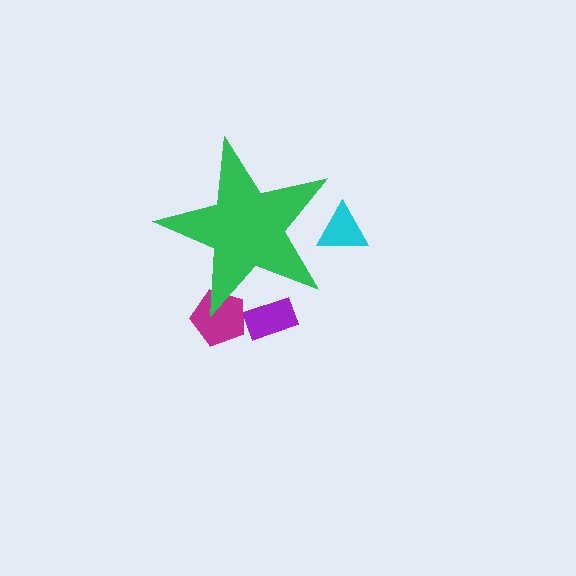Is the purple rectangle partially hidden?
Yes, the purple rectangle is partially hidden behind the green star.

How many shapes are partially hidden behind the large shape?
3 shapes are partially hidden.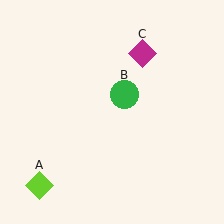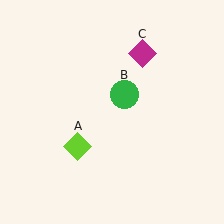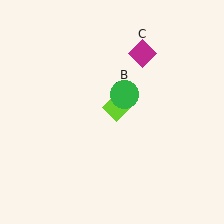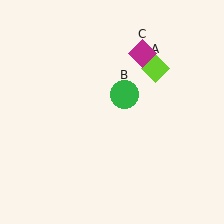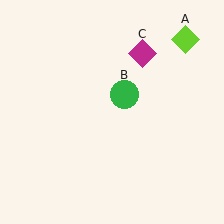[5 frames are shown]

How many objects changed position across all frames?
1 object changed position: lime diamond (object A).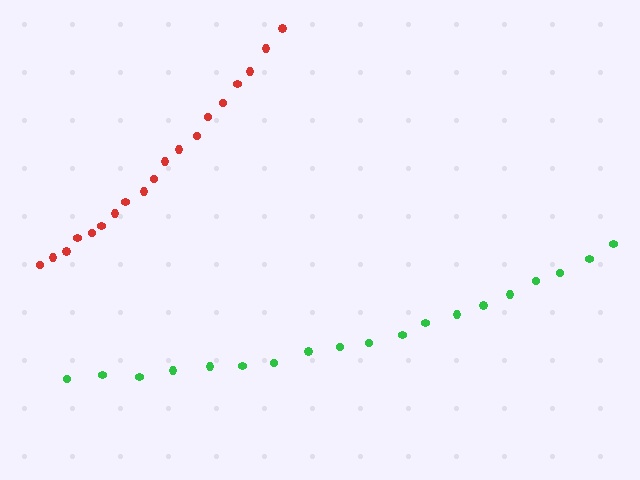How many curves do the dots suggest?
There are 2 distinct paths.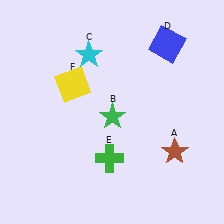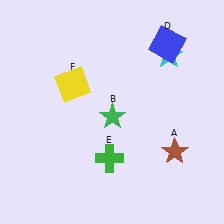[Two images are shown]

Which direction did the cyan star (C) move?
The cyan star (C) moved right.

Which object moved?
The cyan star (C) moved right.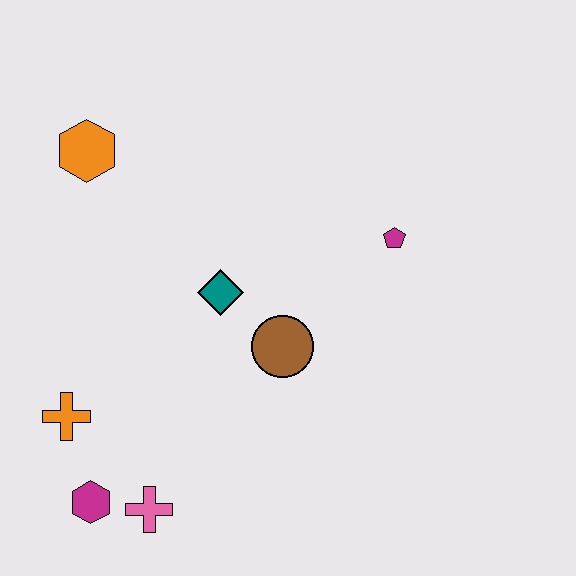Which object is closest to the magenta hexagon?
The pink cross is closest to the magenta hexagon.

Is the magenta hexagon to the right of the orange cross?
Yes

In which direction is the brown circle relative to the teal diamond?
The brown circle is to the right of the teal diamond.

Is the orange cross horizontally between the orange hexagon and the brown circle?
No